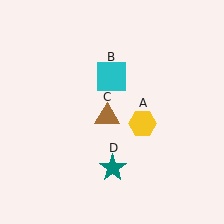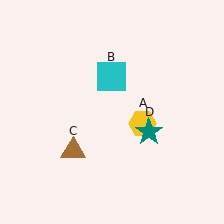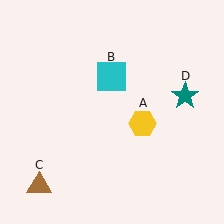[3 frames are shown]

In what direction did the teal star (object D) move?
The teal star (object D) moved up and to the right.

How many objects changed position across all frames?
2 objects changed position: brown triangle (object C), teal star (object D).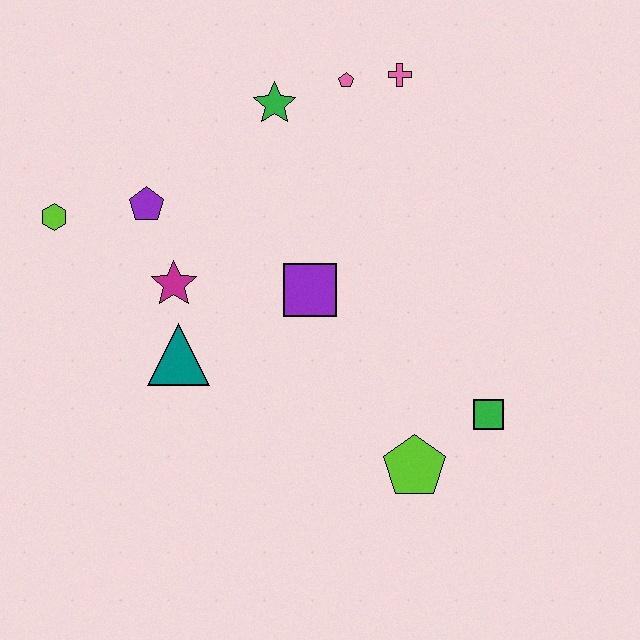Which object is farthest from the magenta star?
The green square is farthest from the magenta star.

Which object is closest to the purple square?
The magenta star is closest to the purple square.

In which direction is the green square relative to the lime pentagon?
The green square is to the right of the lime pentagon.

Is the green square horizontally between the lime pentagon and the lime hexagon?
No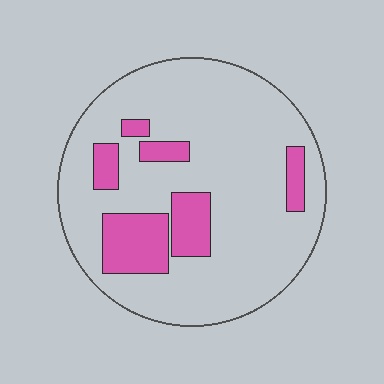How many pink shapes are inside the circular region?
6.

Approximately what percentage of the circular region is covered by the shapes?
Approximately 20%.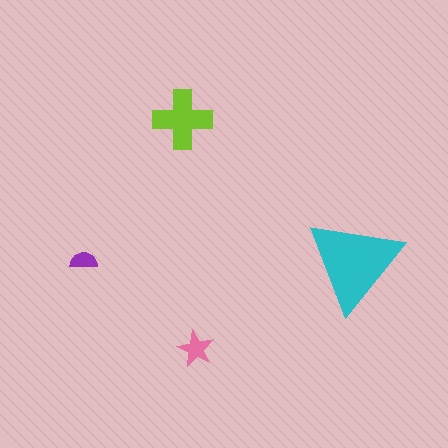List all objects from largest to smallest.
The cyan triangle, the lime cross, the pink star, the purple semicircle.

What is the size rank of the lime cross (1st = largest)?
2nd.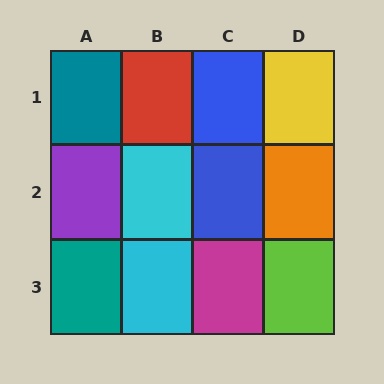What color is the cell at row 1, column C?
Blue.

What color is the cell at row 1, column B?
Red.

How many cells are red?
1 cell is red.